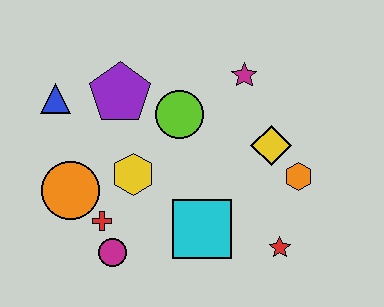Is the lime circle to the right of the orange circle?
Yes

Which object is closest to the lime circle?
The purple pentagon is closest to the lime circle.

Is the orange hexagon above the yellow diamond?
No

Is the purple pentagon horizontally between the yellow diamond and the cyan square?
No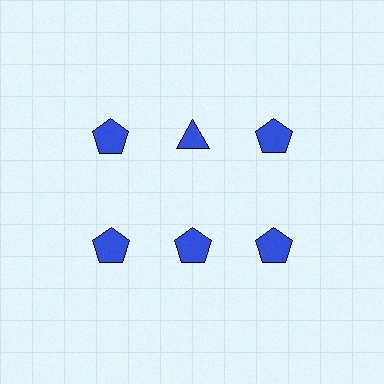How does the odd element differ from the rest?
It has a different shape: triangle instead of pentagon.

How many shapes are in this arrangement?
There are 6 shapes arranged in a grid pattern.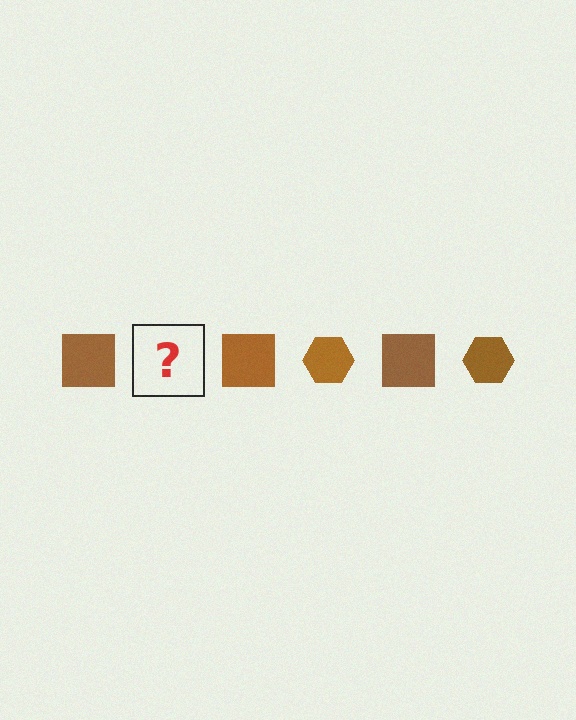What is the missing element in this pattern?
The missing element is a brown hexagon.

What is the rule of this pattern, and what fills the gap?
The rule is that the pattern cycles through square, hexagon shapes in brown. The gap should be filled with a brown hexagon.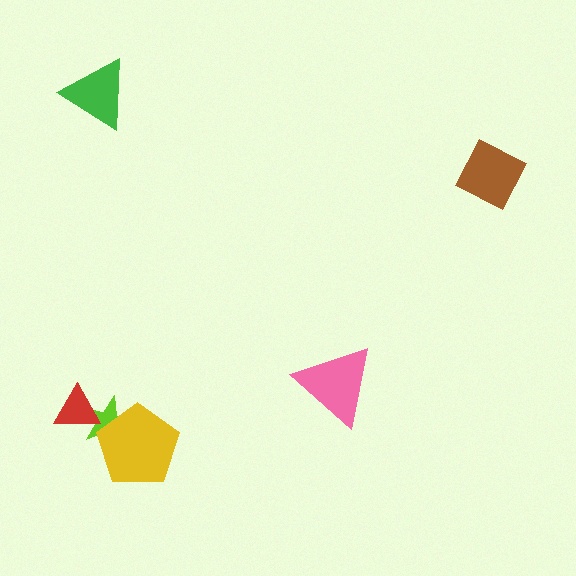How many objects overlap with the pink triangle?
0 objects overlap with the pink triangle.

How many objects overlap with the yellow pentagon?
1 object overlaps with the yellow pentagon.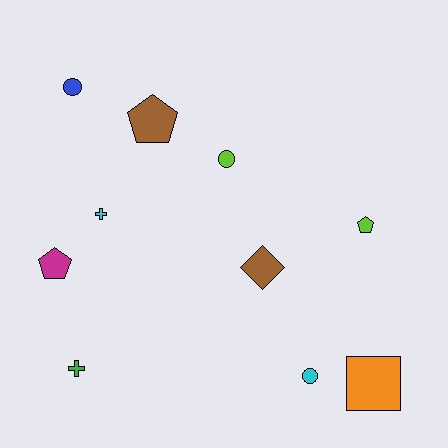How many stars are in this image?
There are no stars.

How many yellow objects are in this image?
There are no yellow objects.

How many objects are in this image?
There are 10 objects.